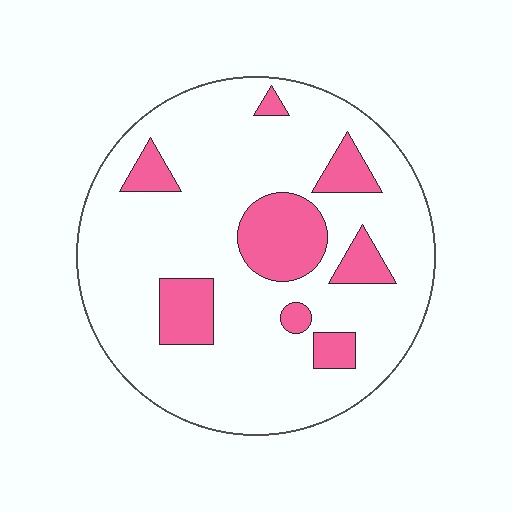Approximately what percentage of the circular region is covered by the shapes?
Approximately 20%.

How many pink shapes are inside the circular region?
8.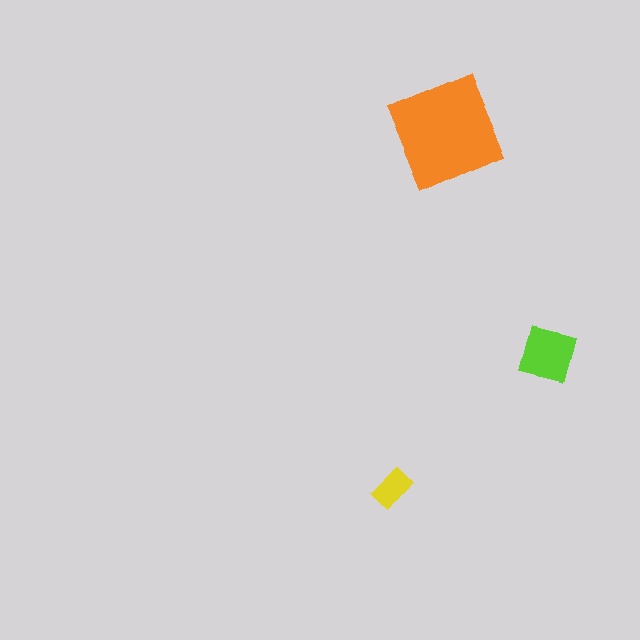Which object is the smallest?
The yellow rectangle.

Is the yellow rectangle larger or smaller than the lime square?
Smaller.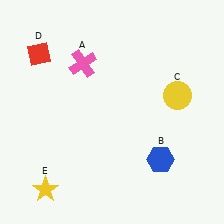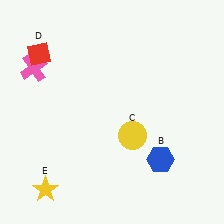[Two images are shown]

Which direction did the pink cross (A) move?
The pink cross (A) moved left.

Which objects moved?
The objects that moved are: the pink cross (A), the yellow circle (C).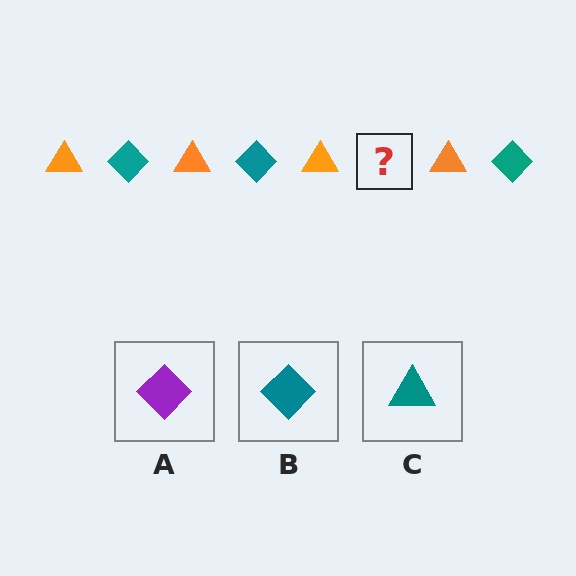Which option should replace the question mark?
Option B.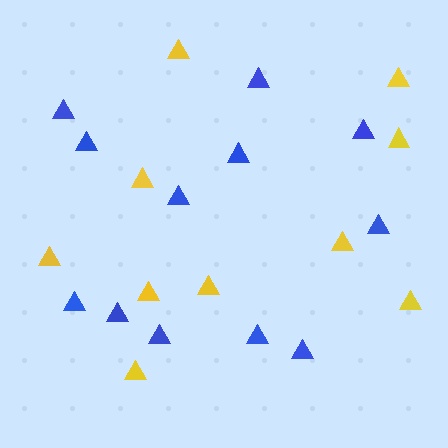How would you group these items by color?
There are 2 groups: one group of yellow triangles (10) and one group of blue triangles (12).